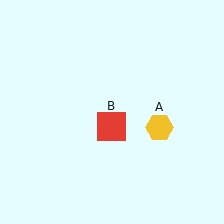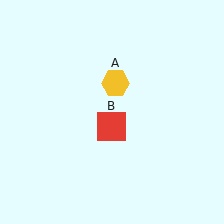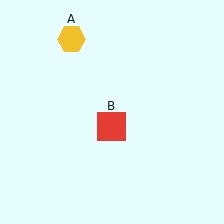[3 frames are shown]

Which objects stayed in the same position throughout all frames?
Red square (object B) remained stationary.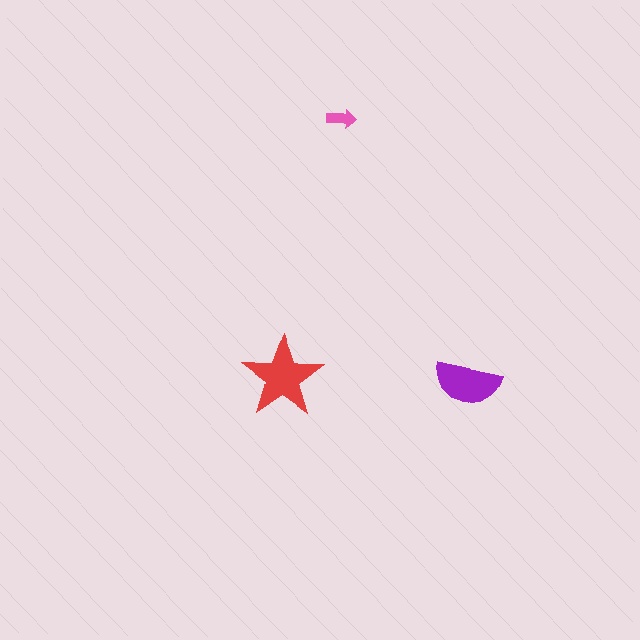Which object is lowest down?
The purple semicircle is bottommost.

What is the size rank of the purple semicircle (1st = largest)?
2nd.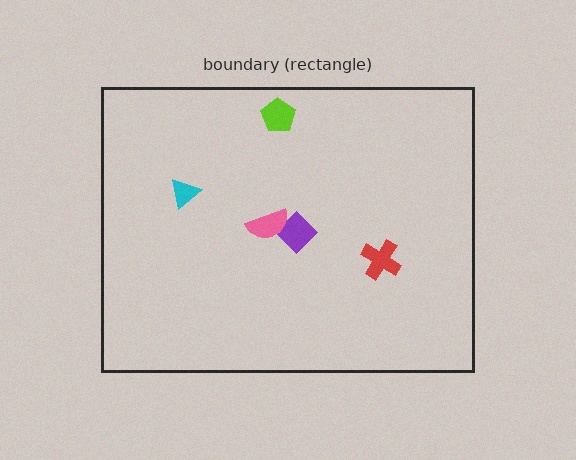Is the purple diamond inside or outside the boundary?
Inside.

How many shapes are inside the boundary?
5 inside, 0 outside.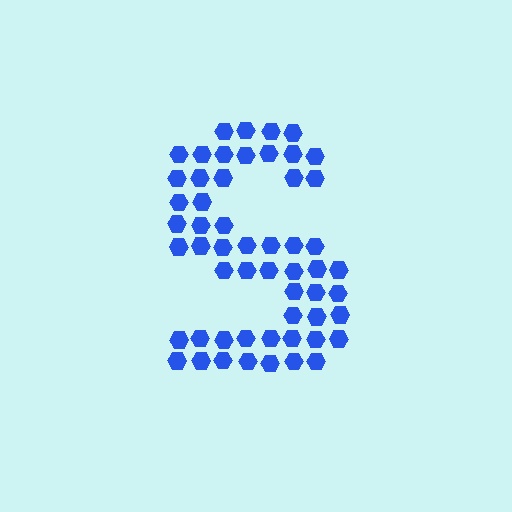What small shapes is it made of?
It is made of small hexagons.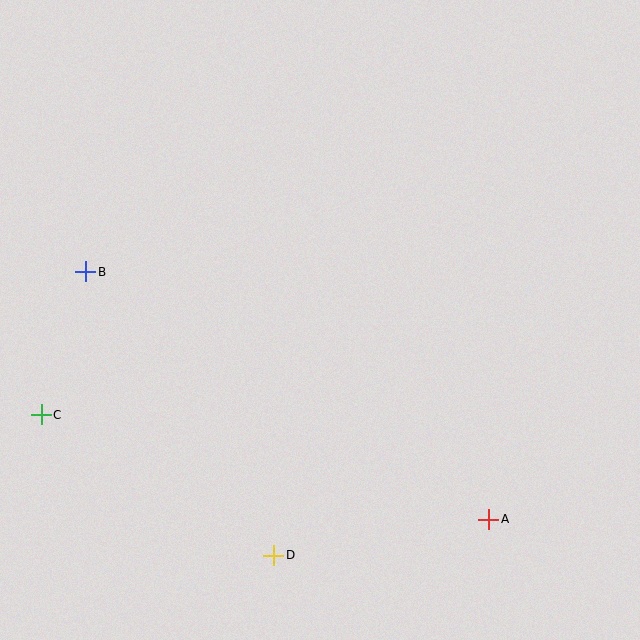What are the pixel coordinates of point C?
Point C is at (41, 415).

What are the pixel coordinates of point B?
Point B is at (86, 272).